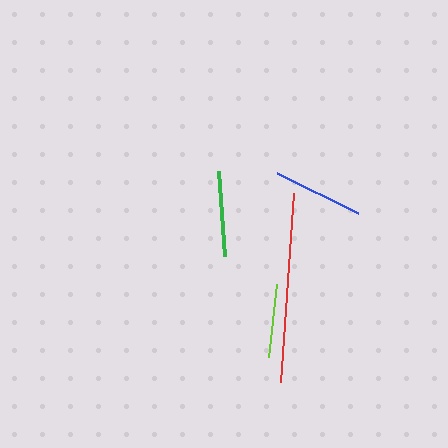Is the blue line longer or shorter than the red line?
The red line is longer than the blue line.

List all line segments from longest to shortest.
From longest to shortest: red, blue, green, lime.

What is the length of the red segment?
The red segment is approximately 189 pixels long.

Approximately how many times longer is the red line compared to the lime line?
The red line is approximately 2.6 times the length of the lime line.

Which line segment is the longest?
The red line is the longest at approximately 189 pixels.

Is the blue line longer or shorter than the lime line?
The blue line is longer than the lime line.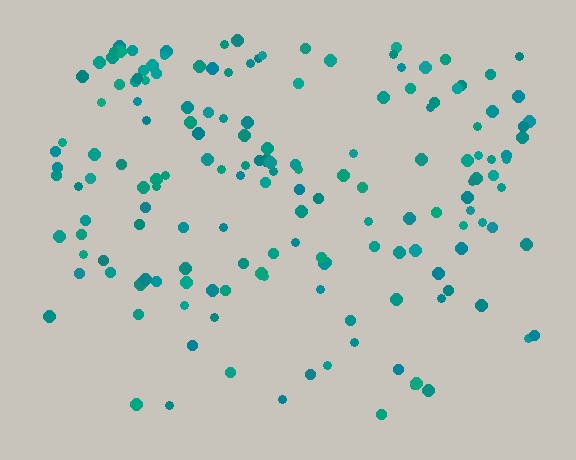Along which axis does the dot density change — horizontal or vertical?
Vertical.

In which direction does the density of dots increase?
From bottom to top, with the top side densest.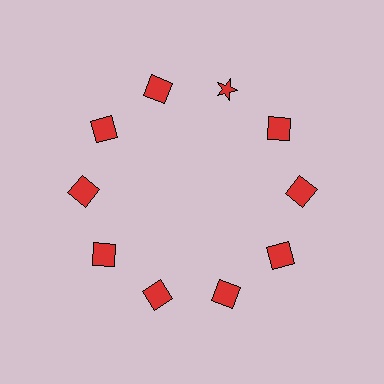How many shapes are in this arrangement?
There are 10 shapes arranged in a ring pattern.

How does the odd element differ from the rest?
It has a different shape: star instead of square.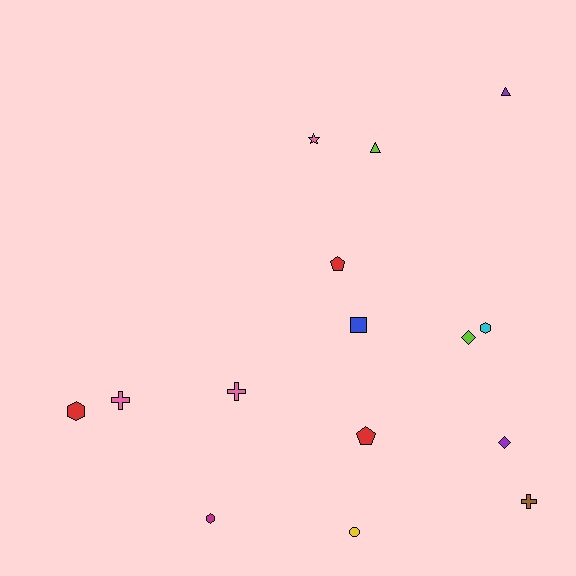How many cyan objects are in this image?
There is 1 cyan object.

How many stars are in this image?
There is 1 star.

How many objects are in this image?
There are 15 objects.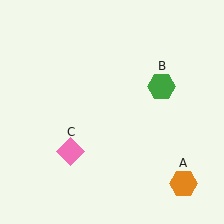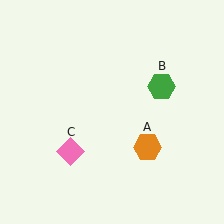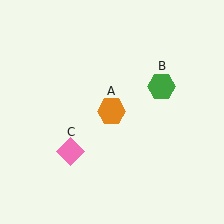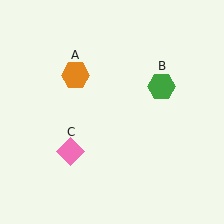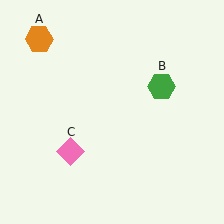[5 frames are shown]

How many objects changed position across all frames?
1 object changed position: orange hexagon (object A).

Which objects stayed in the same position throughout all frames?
Green hexagon (object B) and pink diamond (object C) remained stationary.